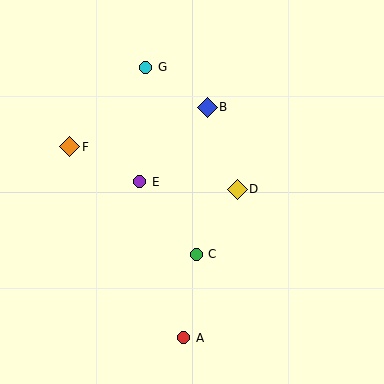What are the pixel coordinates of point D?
Point D is at (237, 189).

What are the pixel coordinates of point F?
Point F is at (70, 147).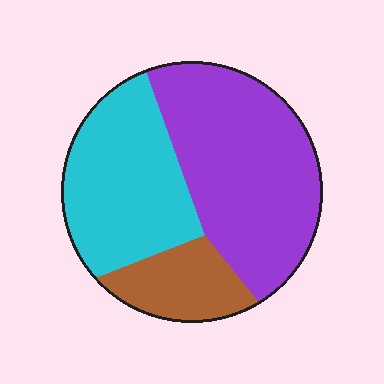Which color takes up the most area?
Purple, at roughly 50%.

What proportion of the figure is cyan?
Cyan takes up between a quarter and a half of the figure.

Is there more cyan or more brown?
Cyan.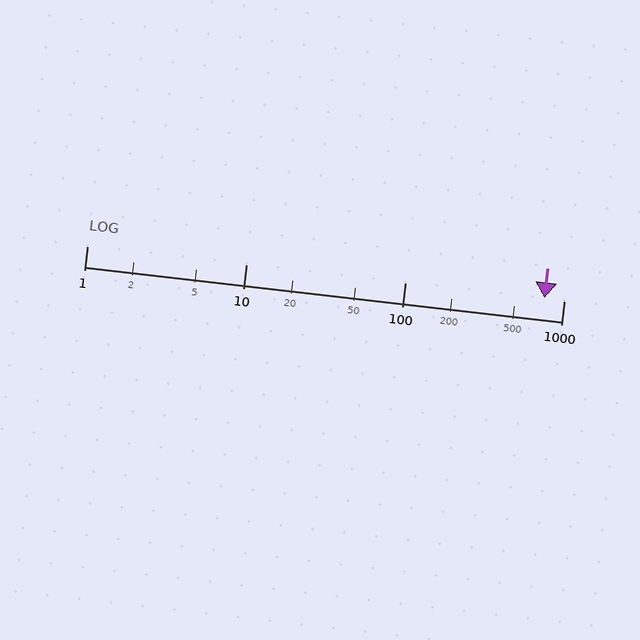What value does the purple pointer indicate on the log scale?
The pointer indicates approximately 750.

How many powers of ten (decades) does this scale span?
The scale spans 3 decades, from 1 to 1000.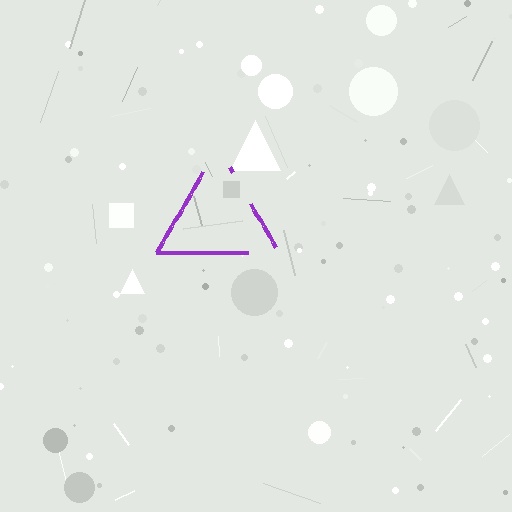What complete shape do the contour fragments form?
The contour fragments form a triangle.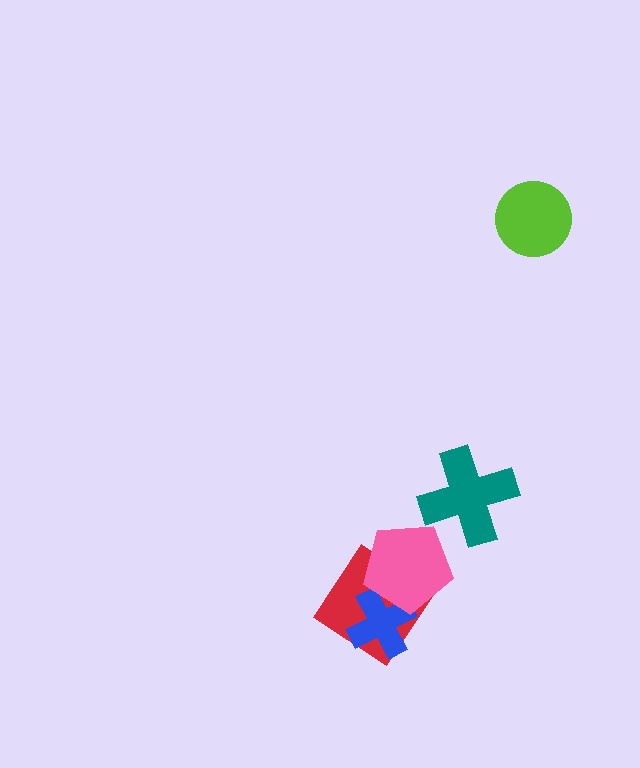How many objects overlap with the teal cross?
0 objects overlap with the teal cross.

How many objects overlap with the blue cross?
2 objects overlap with the blue cross.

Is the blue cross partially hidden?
Yes, it is partially covered by another shape.